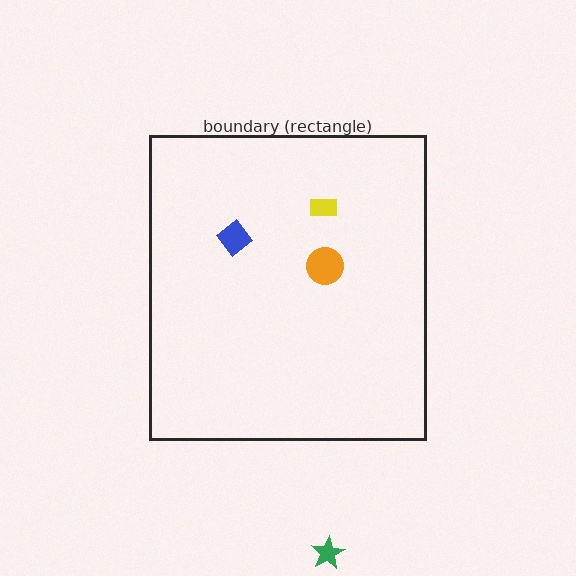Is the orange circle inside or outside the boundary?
Inside.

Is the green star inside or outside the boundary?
Outside.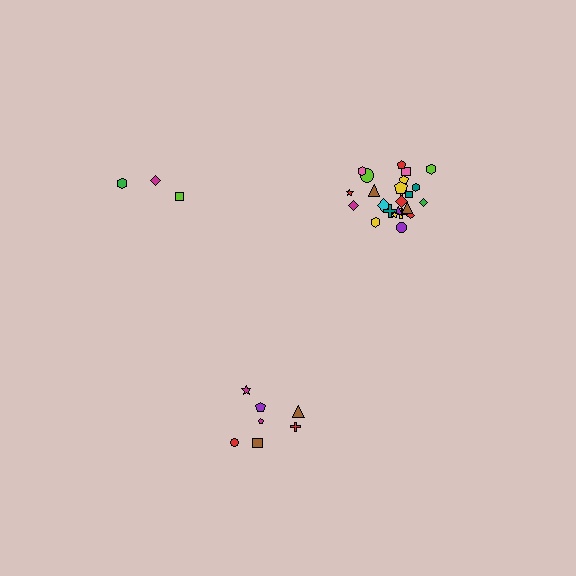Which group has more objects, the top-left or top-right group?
The top-right group.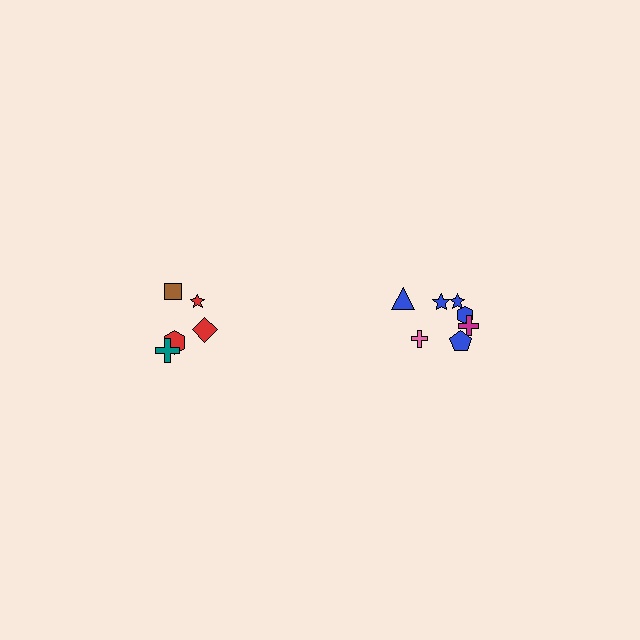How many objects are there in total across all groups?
There are 12 objects.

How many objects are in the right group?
There are 7 objects.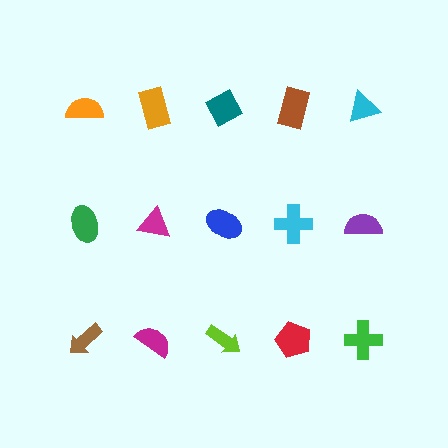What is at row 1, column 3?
A teal diamond.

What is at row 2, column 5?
A purple semicircle.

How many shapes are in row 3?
5 shapes.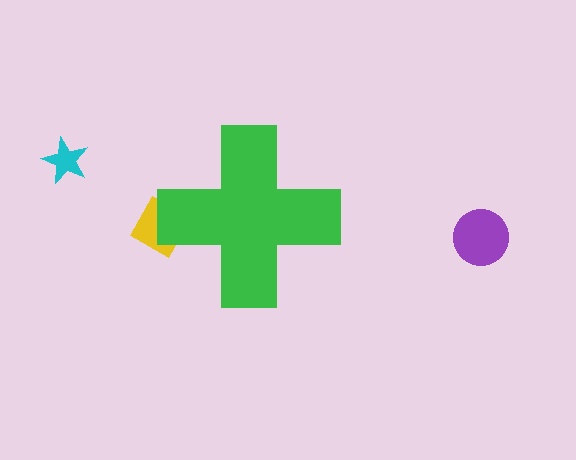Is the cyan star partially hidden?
No, the cyan star is fully visible.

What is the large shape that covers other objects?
A green cross.